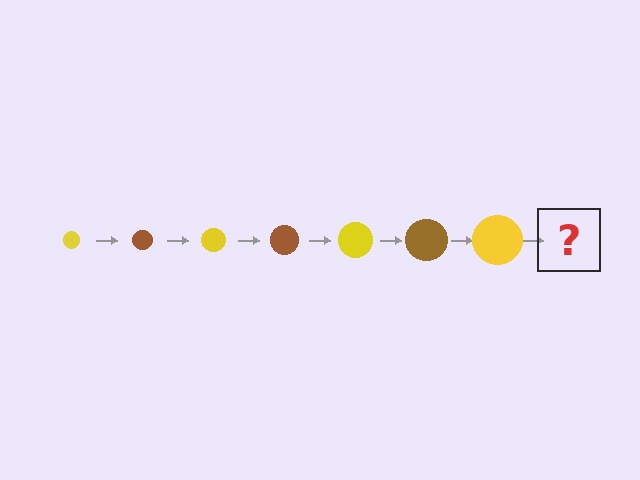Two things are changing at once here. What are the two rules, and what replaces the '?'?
The two rules are that the circle grows larger each step and the color cycles through yellow and brown. The '?' should be a brown circle, larger than the previous one.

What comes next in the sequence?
The next element should be a brown circle, larger than the previous one.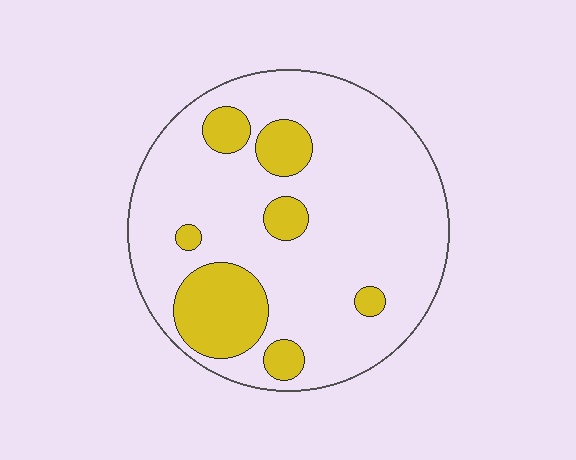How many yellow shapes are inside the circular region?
7.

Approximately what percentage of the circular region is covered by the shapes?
Approximately 20%.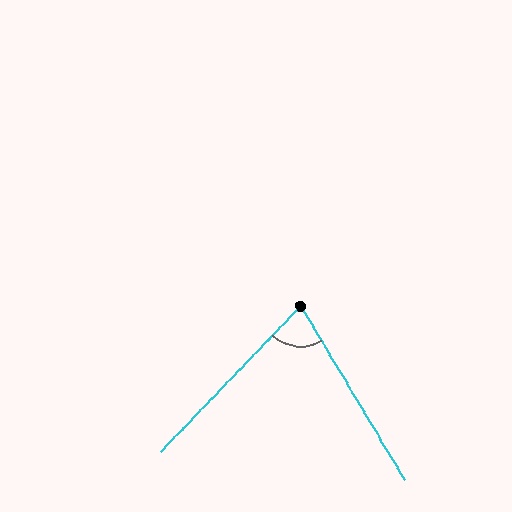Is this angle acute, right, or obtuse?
It is acute.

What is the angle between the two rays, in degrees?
Approximately 75 degrees.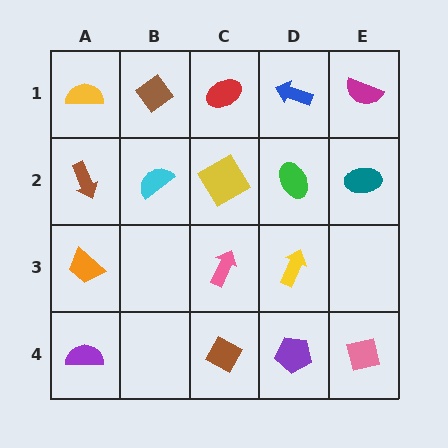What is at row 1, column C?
A red ellipse.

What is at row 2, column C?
A yellow diamond.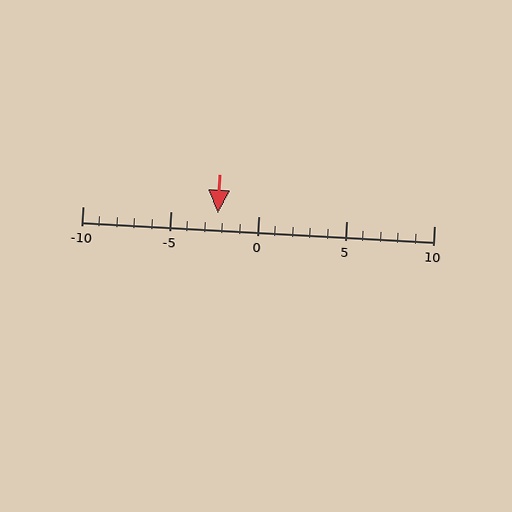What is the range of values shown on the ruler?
The ruler shows values from -10 to 10.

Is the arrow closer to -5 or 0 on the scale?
The arrow is closer to 0.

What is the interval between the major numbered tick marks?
The major tick marks are spaced 5 units apart.